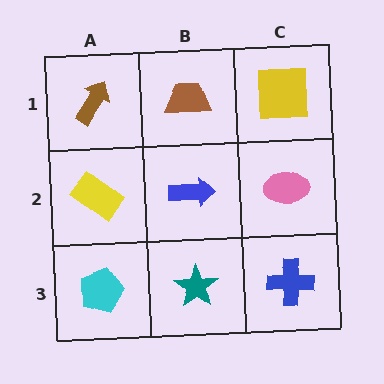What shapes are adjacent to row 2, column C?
A yellow square (row 1, column C), a blue cross (row 3, column C), a blue arrow (row 2, column B).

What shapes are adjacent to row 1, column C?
A pink ellipse (row 2, column C), a brown trapezoid (row 1, column B).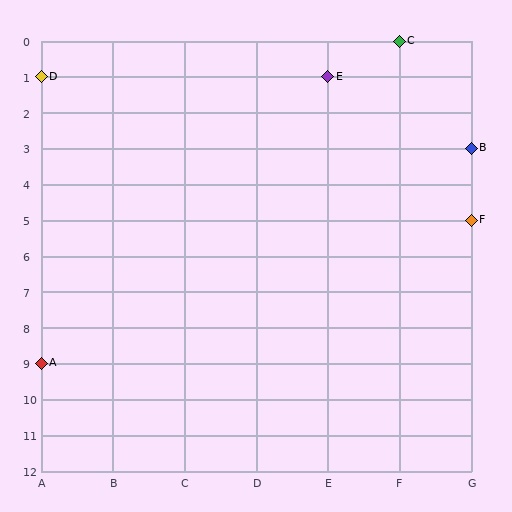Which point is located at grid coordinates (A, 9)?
Point A is at (A, 9).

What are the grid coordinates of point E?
Point E is at grid coordinates (E, 1).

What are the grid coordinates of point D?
Point D is at grid coordinates (A, 1).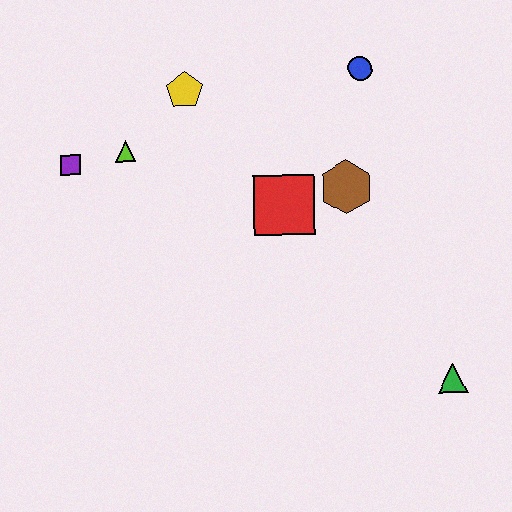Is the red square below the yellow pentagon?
Yes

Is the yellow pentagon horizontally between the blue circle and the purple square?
Yes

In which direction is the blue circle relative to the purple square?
The blue circle is to the right of the purple square.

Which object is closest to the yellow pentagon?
The lime triangle is closest to the yellow pentagon.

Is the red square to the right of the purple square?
Yes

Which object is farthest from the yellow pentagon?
The green triangle is farthest from the yellow pentagon.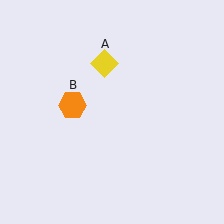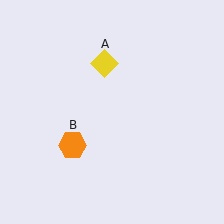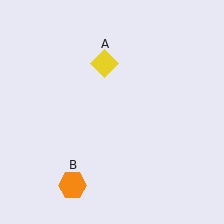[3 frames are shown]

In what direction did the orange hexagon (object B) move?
The orange hexagon (object B) moved down.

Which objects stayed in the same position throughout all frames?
Yellow diamond (object A) remained stationary.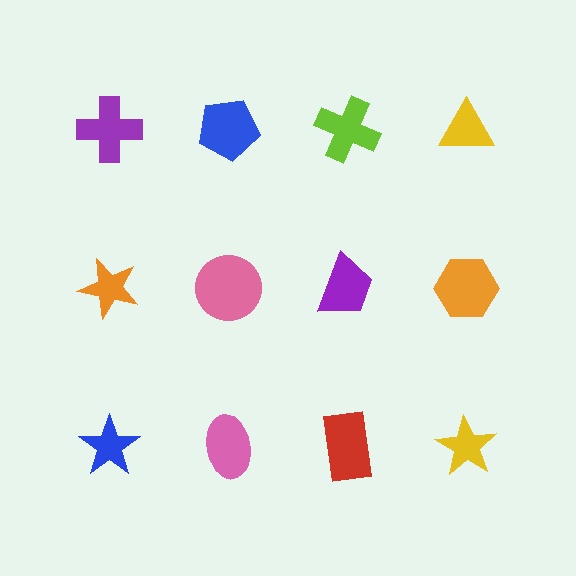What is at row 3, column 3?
A red rectangle.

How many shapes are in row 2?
4 shapes.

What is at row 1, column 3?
A lime cross.